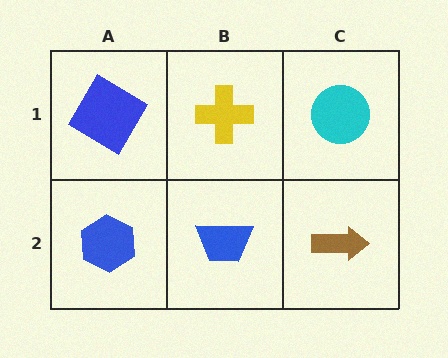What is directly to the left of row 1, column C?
A yellow cross.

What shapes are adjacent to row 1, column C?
A brown arrow (row 2, column C), a yellow cross (row 1, column B).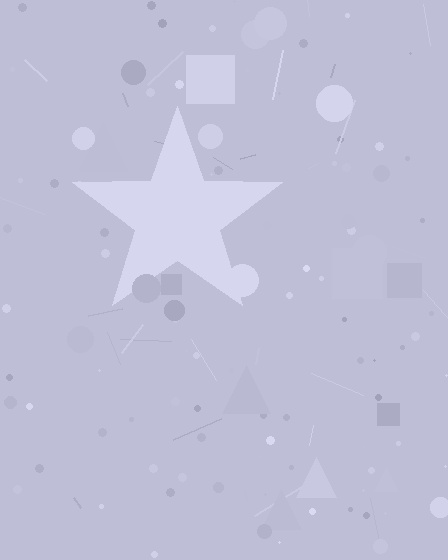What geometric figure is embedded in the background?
A star is embedded in the background.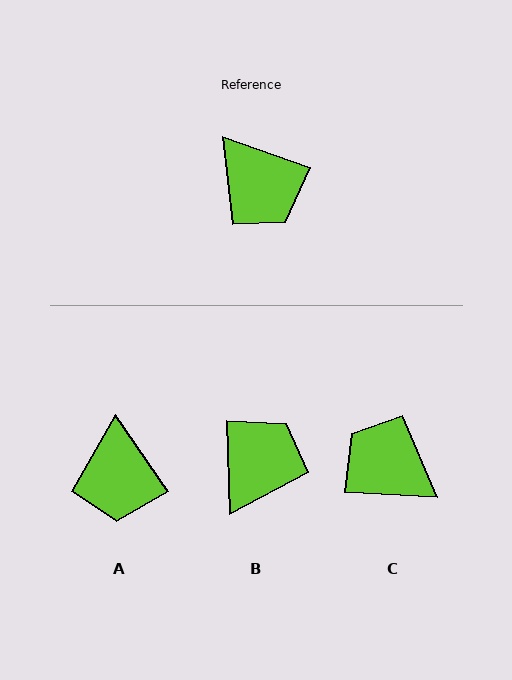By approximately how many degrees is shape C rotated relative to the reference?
Approximately 163 degrees clockwise.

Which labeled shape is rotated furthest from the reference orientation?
C, about 163 degrees away.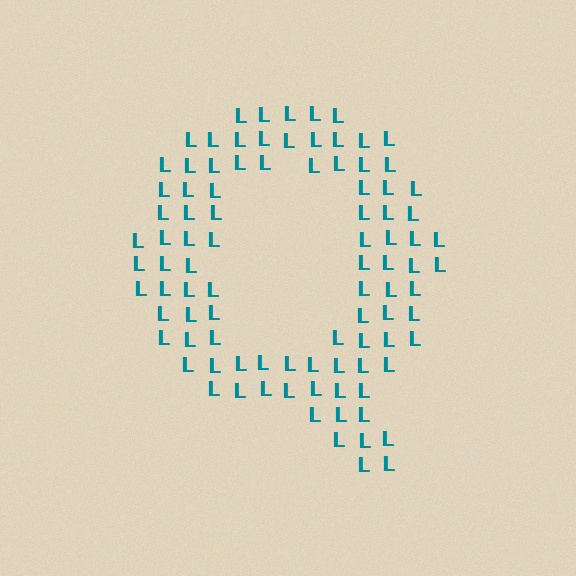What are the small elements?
The small elements are letter L's.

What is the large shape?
The large shape is the letter Q.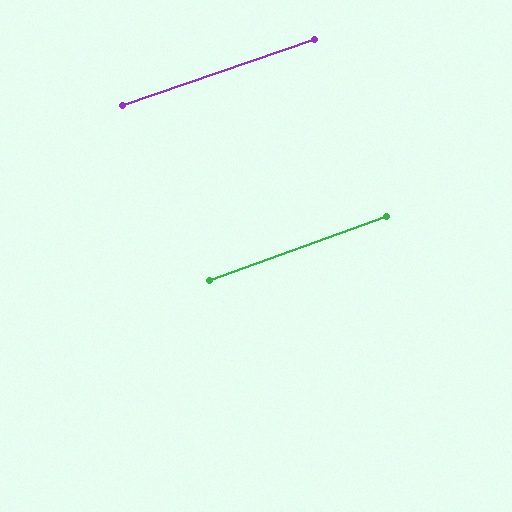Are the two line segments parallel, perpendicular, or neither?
Parallel — their directions differ by only 0.8°.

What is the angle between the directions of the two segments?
Approximately 1 degree.